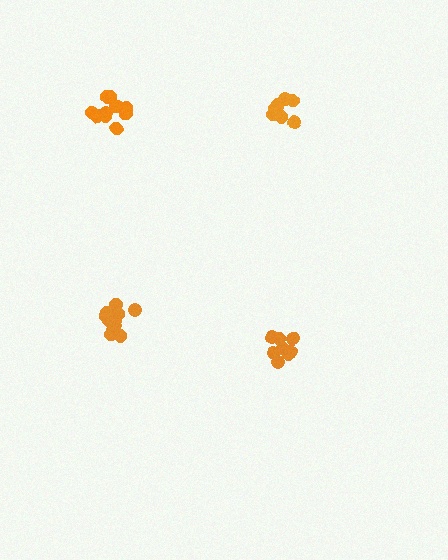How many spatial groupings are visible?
There are 4 spatial groupings.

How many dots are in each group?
Group 1: 12 dots, Group 2: 8 dots, Group 3: 11 dots, Group 4: 8 dots (39 total).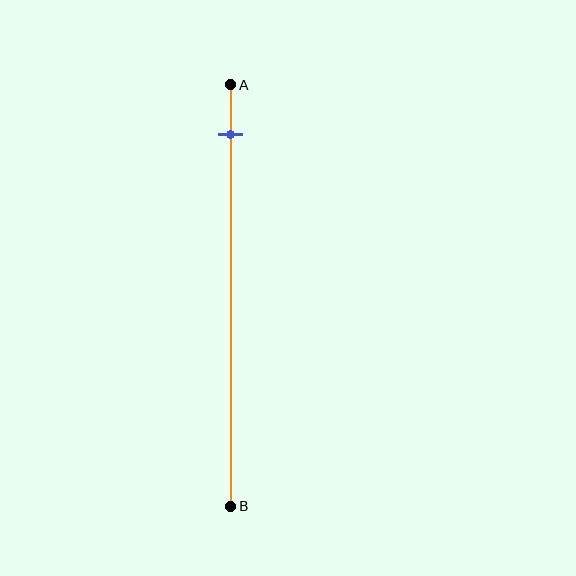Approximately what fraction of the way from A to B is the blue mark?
The blue mark is approximately 10% of the way from A to B.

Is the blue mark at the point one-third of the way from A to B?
No, the mark is at about 10% from A, not at the 33% one-third point.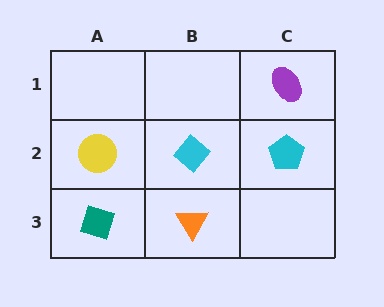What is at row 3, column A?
A teal diamond.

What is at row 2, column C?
A cyan pentagon.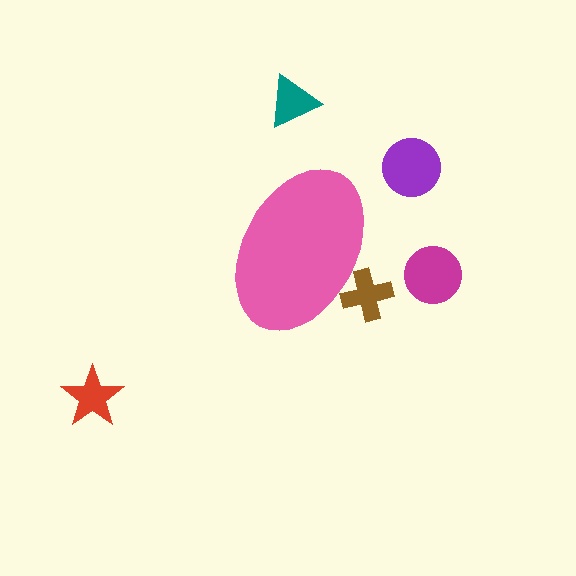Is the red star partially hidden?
No, the red star is fully visible.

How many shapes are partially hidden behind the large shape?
1 shape is partially hidden.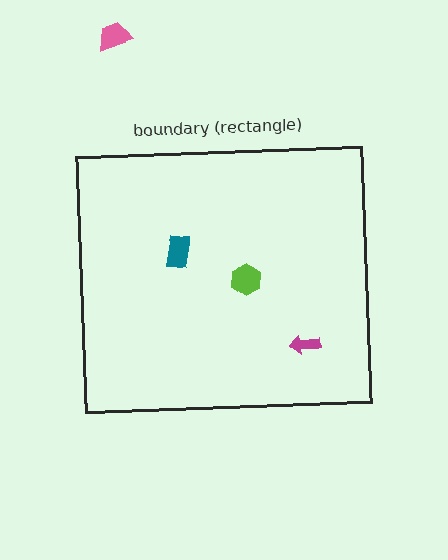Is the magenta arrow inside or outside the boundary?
Inside.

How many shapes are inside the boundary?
3 inside, 1 outside.